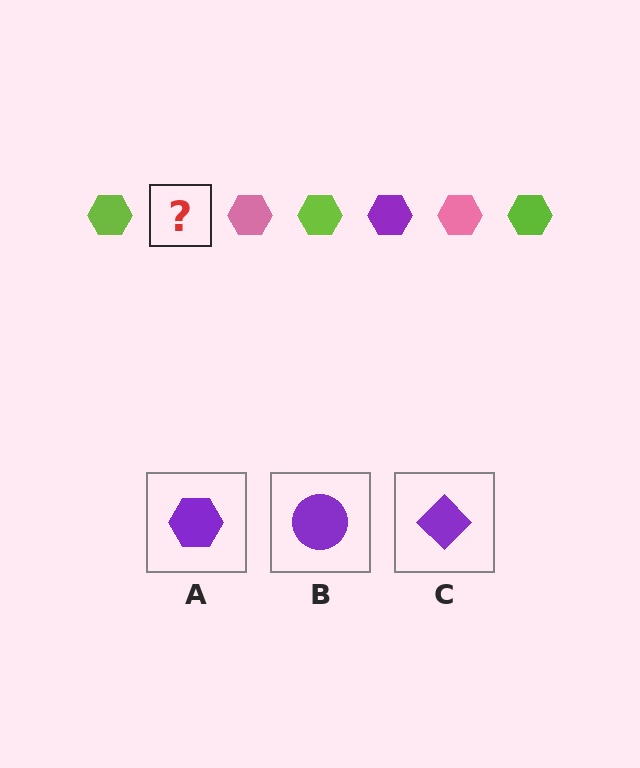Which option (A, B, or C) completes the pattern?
A.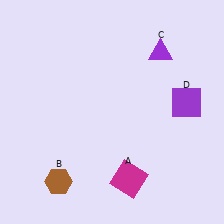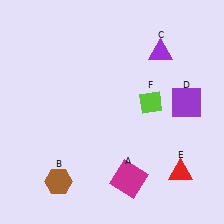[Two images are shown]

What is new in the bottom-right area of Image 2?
A red triangle (E) was added in the bottom-right area of Image 2.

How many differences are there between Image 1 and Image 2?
There are 2 differences between the two images.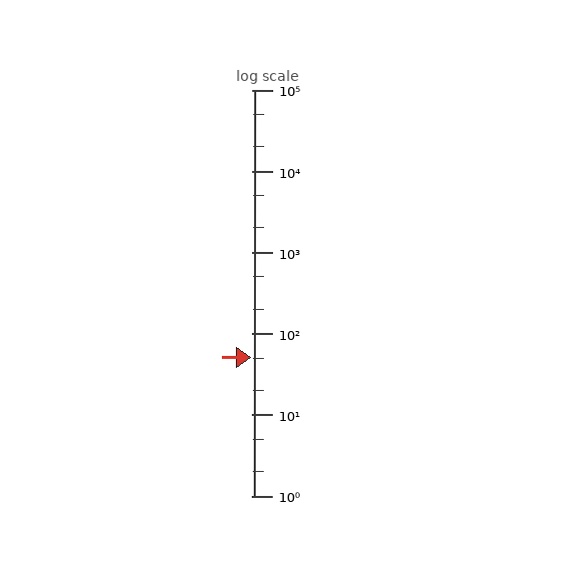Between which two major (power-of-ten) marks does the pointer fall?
The pointer is between 10 and 100.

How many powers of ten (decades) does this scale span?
The scale spans 5 decades, from 1 to 100000.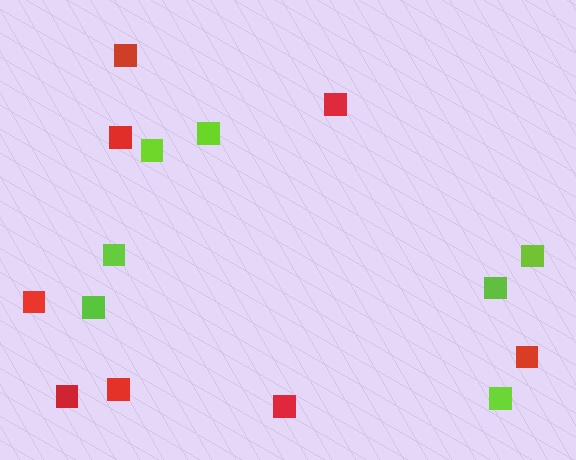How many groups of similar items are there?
There are 2 groups: one group of lime squares (7) and one group of red squares (8).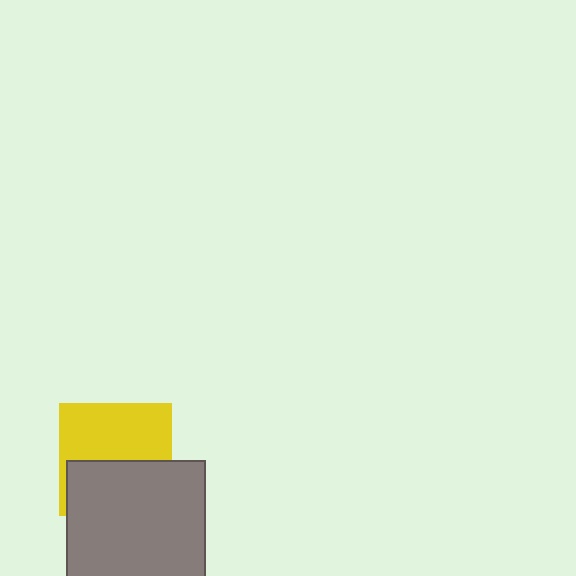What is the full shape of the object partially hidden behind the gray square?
The partially hidden object is a yellow square.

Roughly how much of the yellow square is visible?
About half of it is visible (roughly 53%).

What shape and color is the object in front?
The object in front is a gray square.